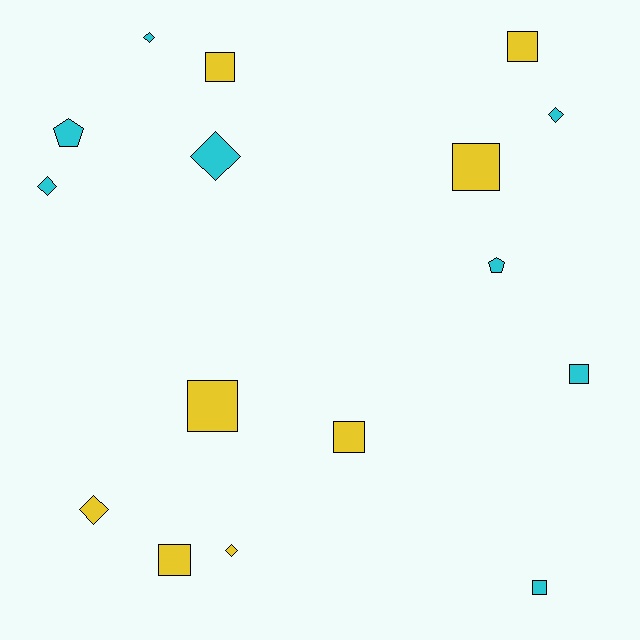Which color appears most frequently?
Yellow, with 8 objects.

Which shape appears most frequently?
Square, with 8 objects.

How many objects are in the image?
There are 16 objects.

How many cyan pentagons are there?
There are 2 cyan pentagons.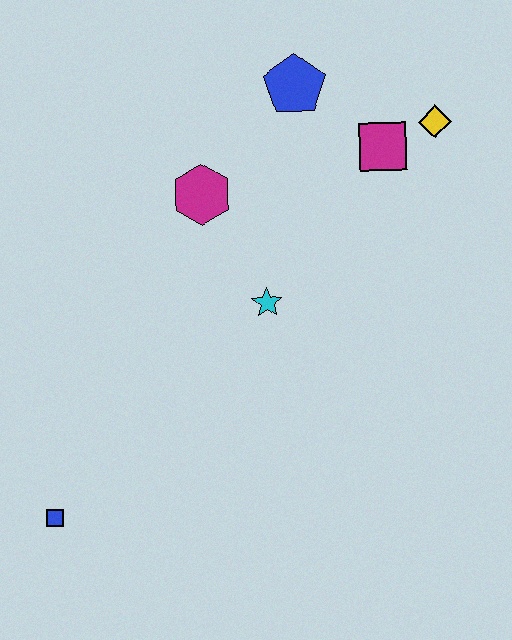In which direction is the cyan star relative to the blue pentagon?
The cyan star is below the blue pentagon.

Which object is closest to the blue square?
The cyan star is closest to the blue square.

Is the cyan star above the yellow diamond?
No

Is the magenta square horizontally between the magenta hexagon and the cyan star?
No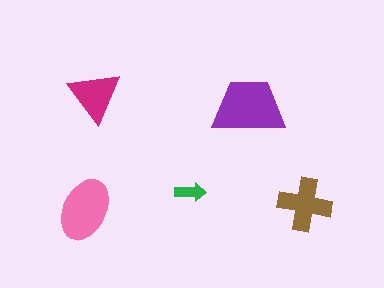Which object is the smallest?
The green arrow.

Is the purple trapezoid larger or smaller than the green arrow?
Larger.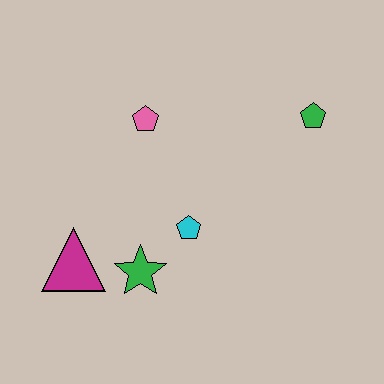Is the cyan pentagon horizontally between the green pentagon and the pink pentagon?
Yes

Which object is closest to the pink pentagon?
The cyan pentagon is closest to the pink pentagon.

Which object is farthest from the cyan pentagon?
The green pentagon is farthest from the cyan pentagon.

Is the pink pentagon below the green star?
No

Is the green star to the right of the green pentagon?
No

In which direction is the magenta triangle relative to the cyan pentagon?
The magenta triangle is to the left of the cyan pentagon.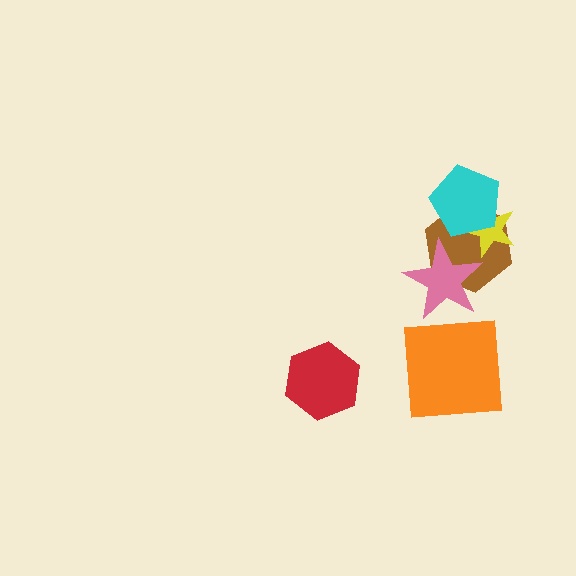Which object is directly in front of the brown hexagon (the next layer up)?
The yellow star is directly in front of the brown hexagon.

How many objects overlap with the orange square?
0 objects overlap with the orange square.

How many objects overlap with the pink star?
1 object overlaps with the pink star.